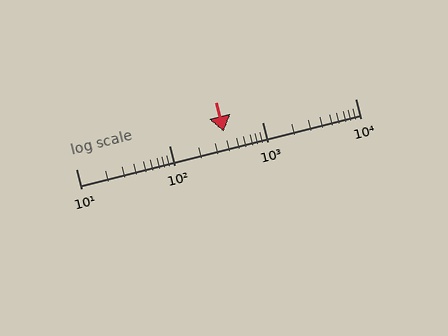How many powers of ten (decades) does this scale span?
The scale spans 3 decades, from 10 to 10000.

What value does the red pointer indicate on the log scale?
The pointer indicates approximately 390.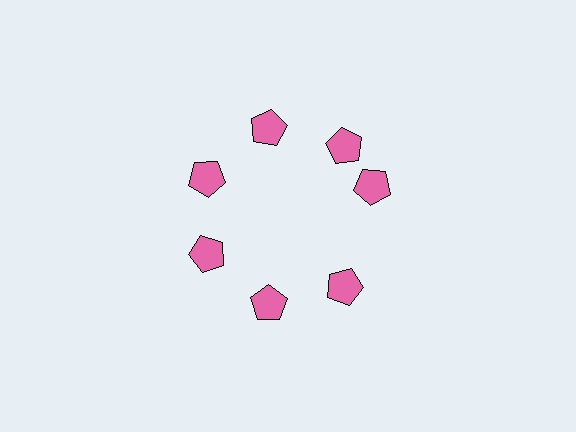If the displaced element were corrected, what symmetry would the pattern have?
It would have 7-fold rotational symmetry — the pattern would map onto itself every 51 degrees.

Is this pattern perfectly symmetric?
No. The 7 pink pentagons are arranged in a ring, but one element near the 3 o'clock position is rotated out of alignment along the ring, breaking the 7-fold rotational symmetry.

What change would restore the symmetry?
The symmetry would be restored by rotating it back into even spacing with its neighbors so that all 7 pentagons sit at equal angles and equal distance from the center.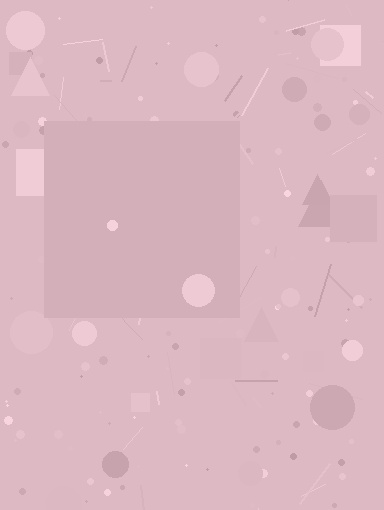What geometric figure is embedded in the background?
A square is embedded in the background.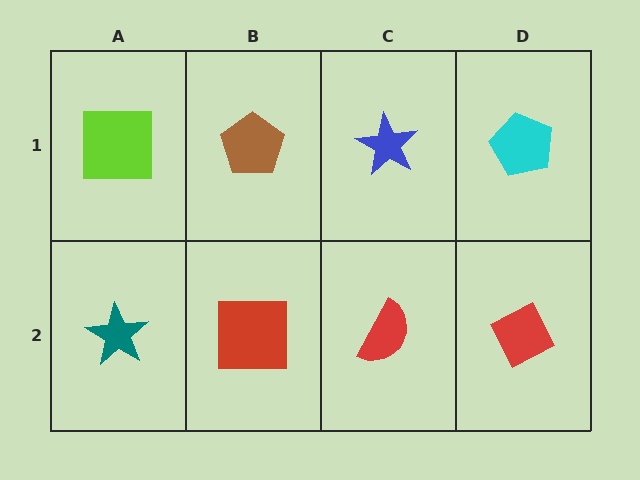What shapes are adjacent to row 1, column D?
A red diamond (row 2, column D), a blue star (row 1, column C).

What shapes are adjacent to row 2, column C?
A blue star (row 1, column C), a red square (row 2, column B), a red diamond (row 2, column D).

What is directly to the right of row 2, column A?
A red square.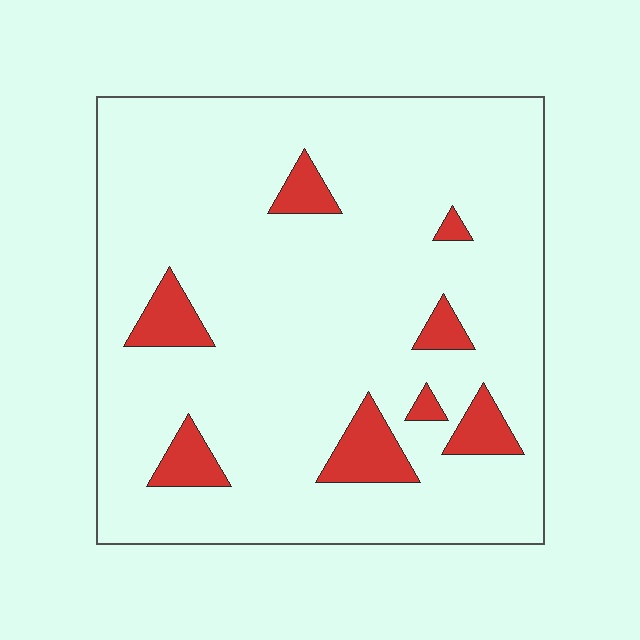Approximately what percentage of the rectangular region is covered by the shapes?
Approximately 10%.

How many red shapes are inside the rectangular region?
8.